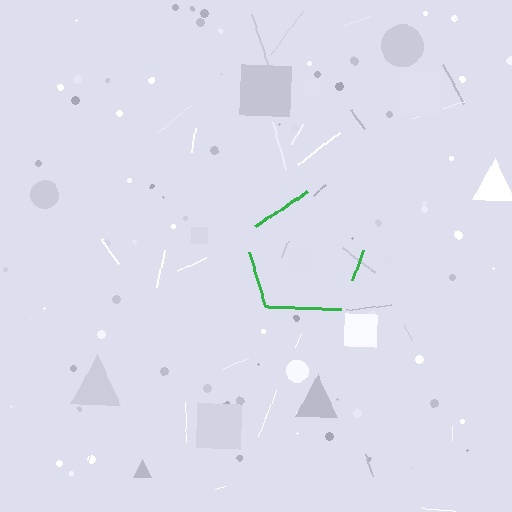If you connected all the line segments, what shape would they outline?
They would outline a pentagon.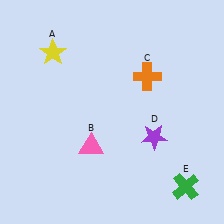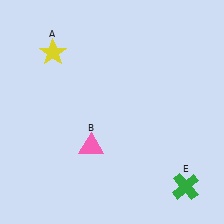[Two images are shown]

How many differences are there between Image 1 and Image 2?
There are 2 differences between the two images.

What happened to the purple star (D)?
The purple star (D) was removed in Image 2. It was in the bottom-right area of Image 1.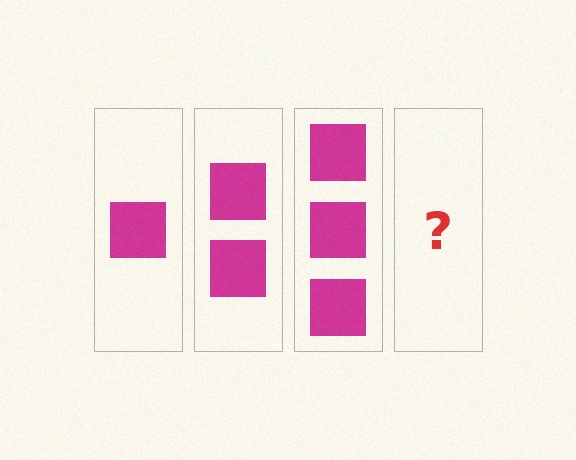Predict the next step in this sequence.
The next step is 4 squares.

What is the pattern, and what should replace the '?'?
The pattern is that each step adds one more square. The '?' should be 4 squares.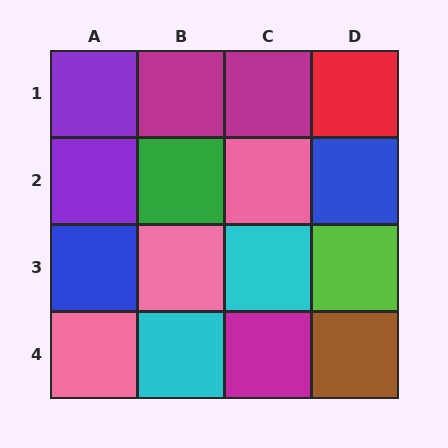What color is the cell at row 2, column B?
Green.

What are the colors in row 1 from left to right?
Purple, magenta, magenta, red.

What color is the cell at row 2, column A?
Purple.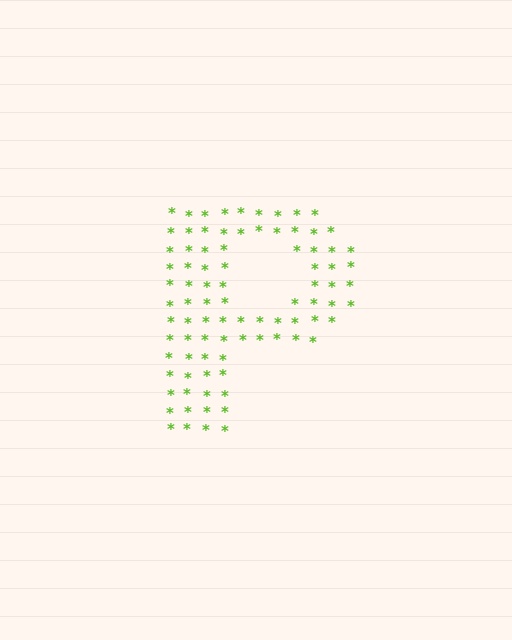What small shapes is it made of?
It is made of small asterisks.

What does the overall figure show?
The overall figure shows the letter P.